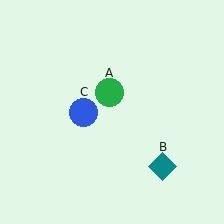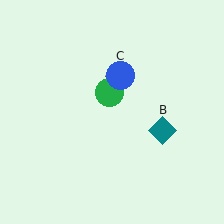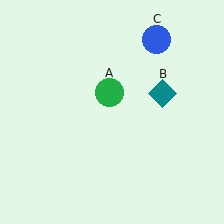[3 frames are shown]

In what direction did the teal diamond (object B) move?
The teal diamond (object B) moved up.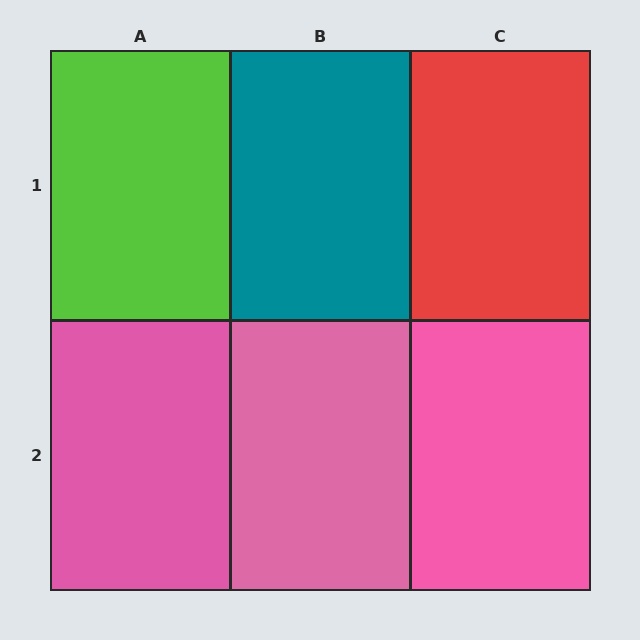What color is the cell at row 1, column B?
Teal.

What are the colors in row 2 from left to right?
Pink, pink, pink.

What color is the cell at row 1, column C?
Red.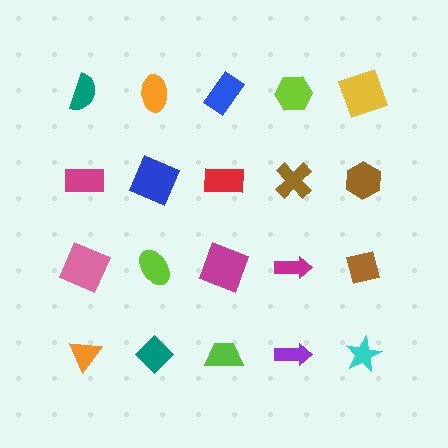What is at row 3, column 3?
A magenta square.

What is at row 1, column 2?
An orange ellipse.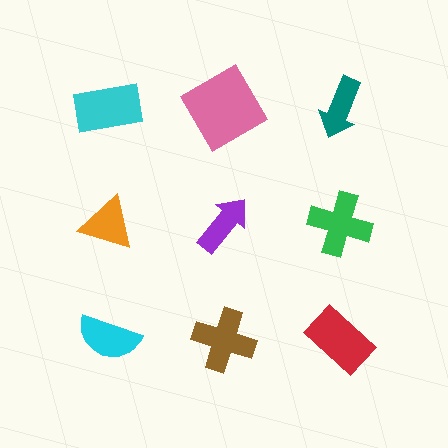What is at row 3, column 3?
A red rectangle.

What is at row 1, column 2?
A pink diamond.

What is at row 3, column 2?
A brown cross.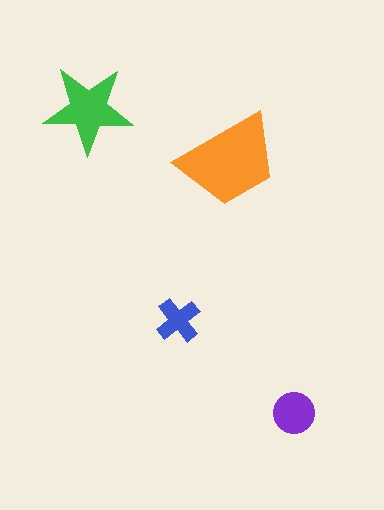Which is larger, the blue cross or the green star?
The green star.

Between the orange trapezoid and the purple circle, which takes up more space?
The orange trapezoid.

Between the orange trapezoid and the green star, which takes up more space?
The orange trapezoid.